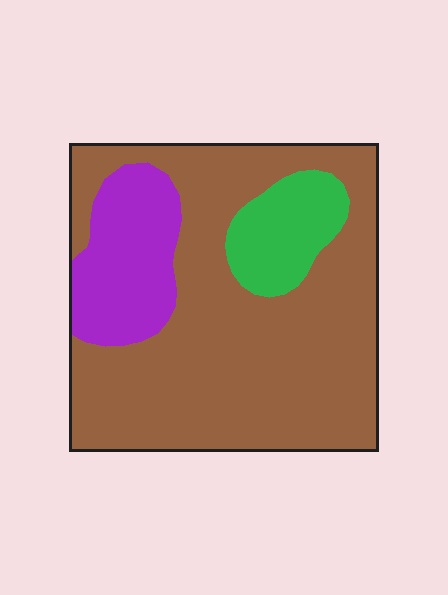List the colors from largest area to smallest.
From largest to smallest: brown, purple, green.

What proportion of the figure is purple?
Purple covers around 15% of the figure.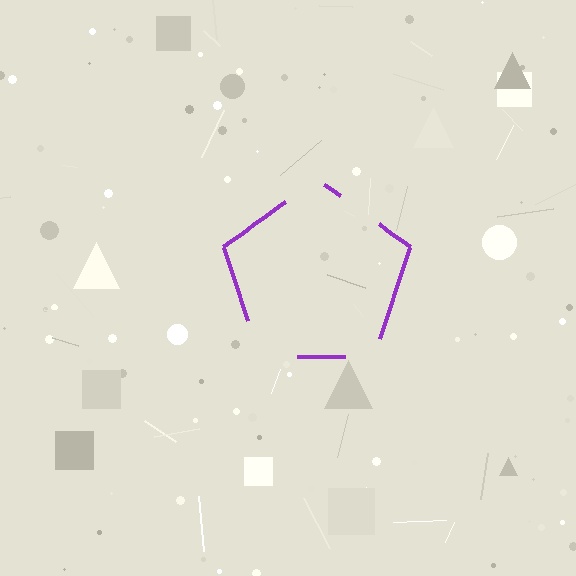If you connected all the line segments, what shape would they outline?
They would outline a pentagon.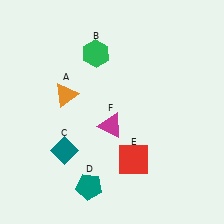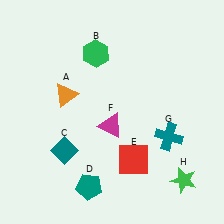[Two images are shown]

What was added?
A teal cross (G), a green star (H) were added in Image 2.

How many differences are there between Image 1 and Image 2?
There are 2 differences between the two images.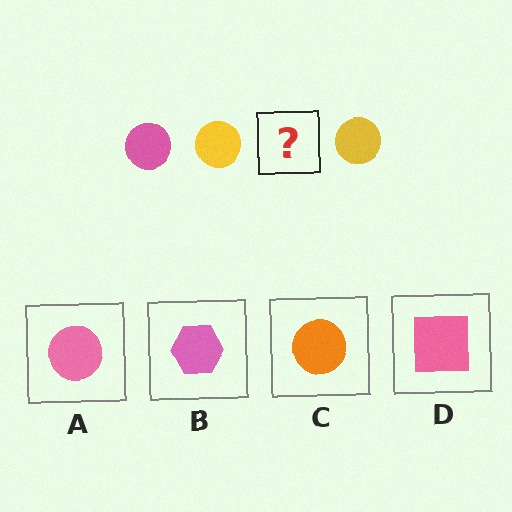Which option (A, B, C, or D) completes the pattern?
A.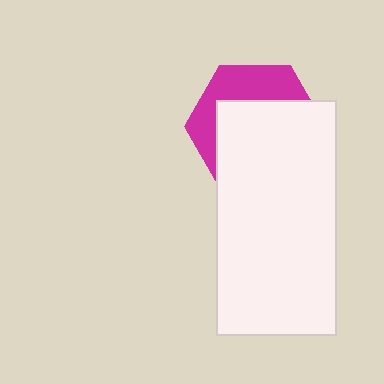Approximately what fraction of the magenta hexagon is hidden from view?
Roughly 65% of the magenta hexagon is hidden behind the white rectangle.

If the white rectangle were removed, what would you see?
You would see the complete magenta hexagon.